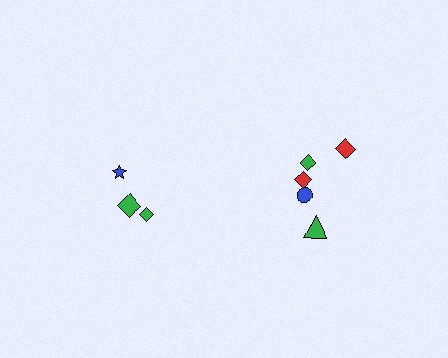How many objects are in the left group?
There are 3 objects.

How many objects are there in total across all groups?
There are 8 objects.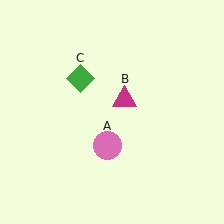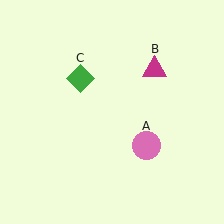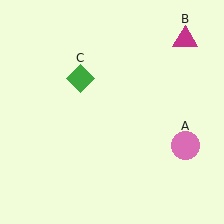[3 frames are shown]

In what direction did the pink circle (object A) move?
The pink circle (object A) moved right.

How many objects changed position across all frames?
2 objects changed position: pink circle (object A), magenta triangle (object B).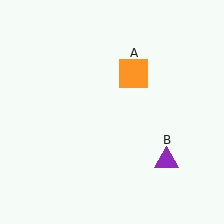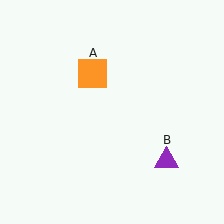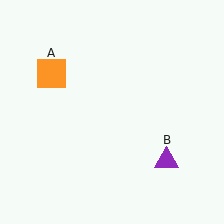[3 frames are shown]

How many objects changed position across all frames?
1 object changed position: orange square (object A).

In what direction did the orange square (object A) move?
The orange square (object A) moved left.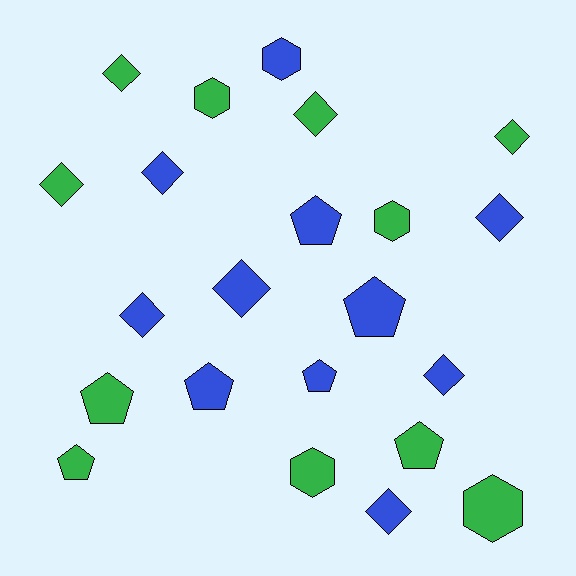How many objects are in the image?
There are 22 objects.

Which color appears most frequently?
Green, with 11 objects.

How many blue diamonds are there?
There are 6 blue diamonds.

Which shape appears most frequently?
Diamond, with 10 objects.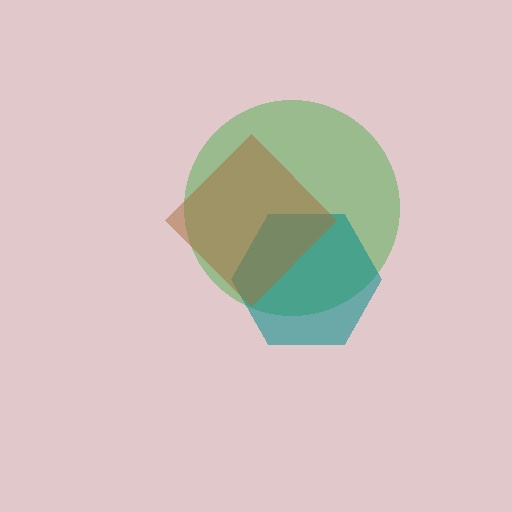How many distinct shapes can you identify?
There are 3 distinct shapes: a green circle, a teal hexagon, a brown diamond.